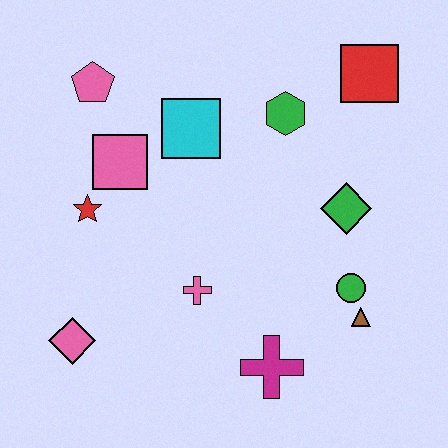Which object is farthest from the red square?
The pink diamond is farthest from the red square.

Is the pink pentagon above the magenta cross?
Yes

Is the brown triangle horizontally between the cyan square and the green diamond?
No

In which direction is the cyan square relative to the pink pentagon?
The cyan square is to the right of the pink pentagon.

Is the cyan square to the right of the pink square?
Yes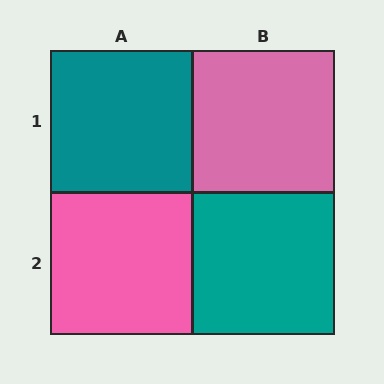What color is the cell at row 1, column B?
Pink.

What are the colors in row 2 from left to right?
Pink, teal.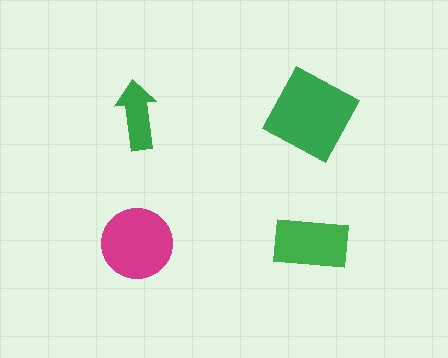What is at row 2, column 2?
A green rectangle.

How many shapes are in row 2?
2 shapes.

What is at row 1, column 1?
A green arrow.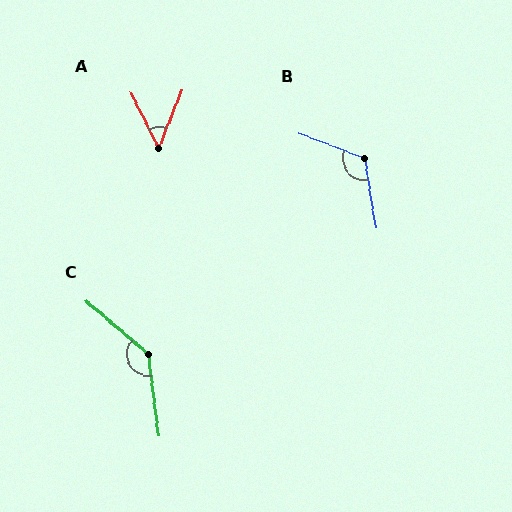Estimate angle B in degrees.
Approximately 120 degrees.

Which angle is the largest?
C, at approximately 138 degrees.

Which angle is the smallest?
A, at approximately 48 degrees.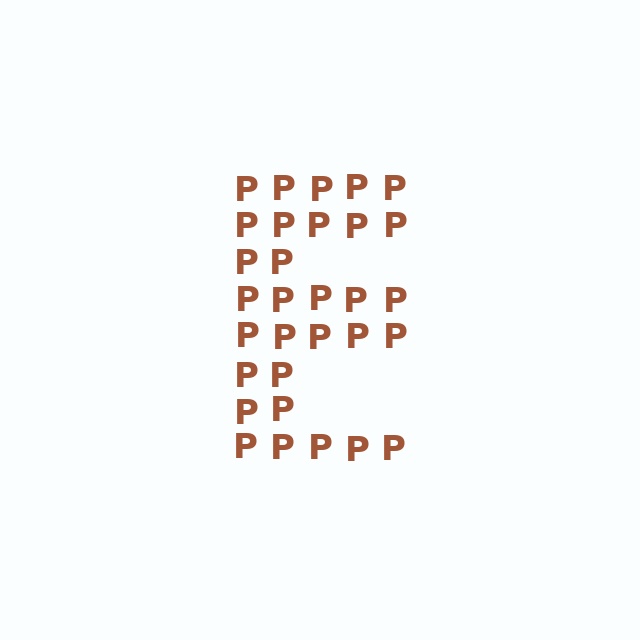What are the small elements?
The small elements are letter P's.